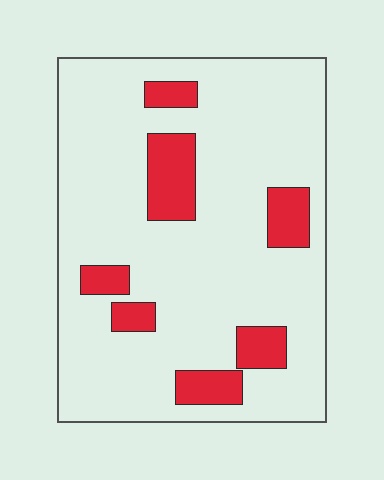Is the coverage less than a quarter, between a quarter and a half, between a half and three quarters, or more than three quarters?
Less than a quarter.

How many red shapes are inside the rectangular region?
7.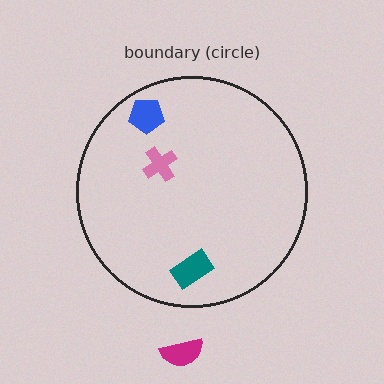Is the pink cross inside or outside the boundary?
Inside.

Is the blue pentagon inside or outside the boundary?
Inside.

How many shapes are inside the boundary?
3 inside, 1 outside.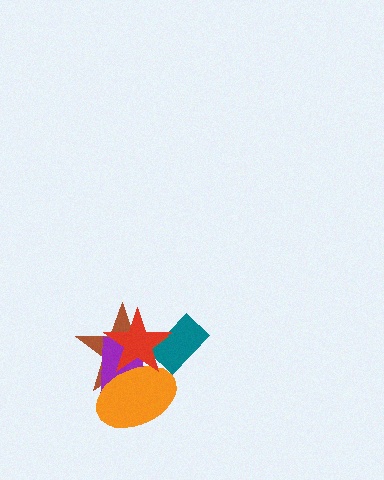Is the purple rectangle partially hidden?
Yes, it is partially covered by another shape.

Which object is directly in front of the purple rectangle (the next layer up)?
The orange ellipse is directly in front of the purple rectangle.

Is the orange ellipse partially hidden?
Yes, it is partially covered by another shape.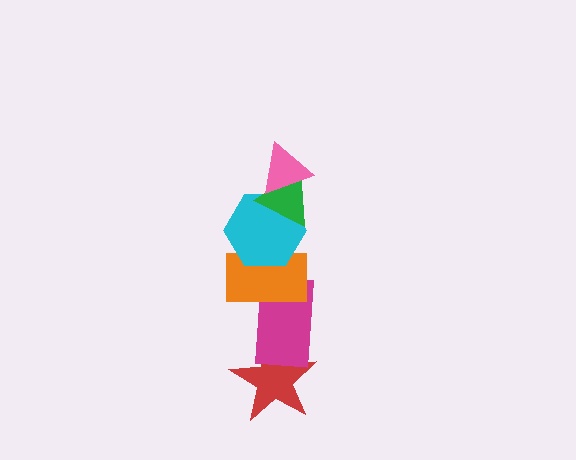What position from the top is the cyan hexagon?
The cyan hexagon is 3rd from the top.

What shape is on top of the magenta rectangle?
The orange rectangle is on top of the magenta rectangle.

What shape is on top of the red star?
The magenta rectangle is on top of the red star.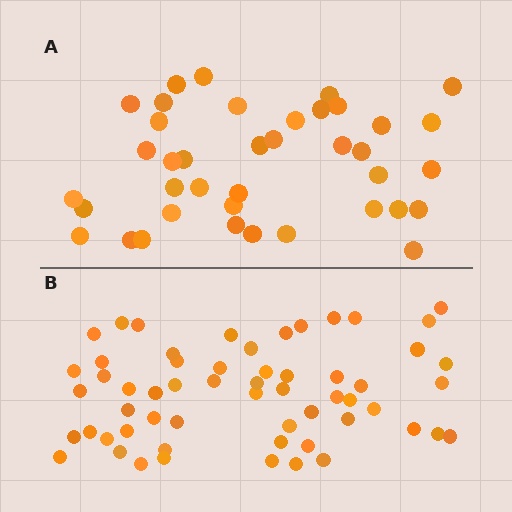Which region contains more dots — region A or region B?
Region B (the bottom region) has more dots.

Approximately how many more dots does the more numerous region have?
Region B has approximately 20 more dots than region A.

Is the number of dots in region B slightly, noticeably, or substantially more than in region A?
Region B has substantially more. The ratio is roughly 1.5 to 1.